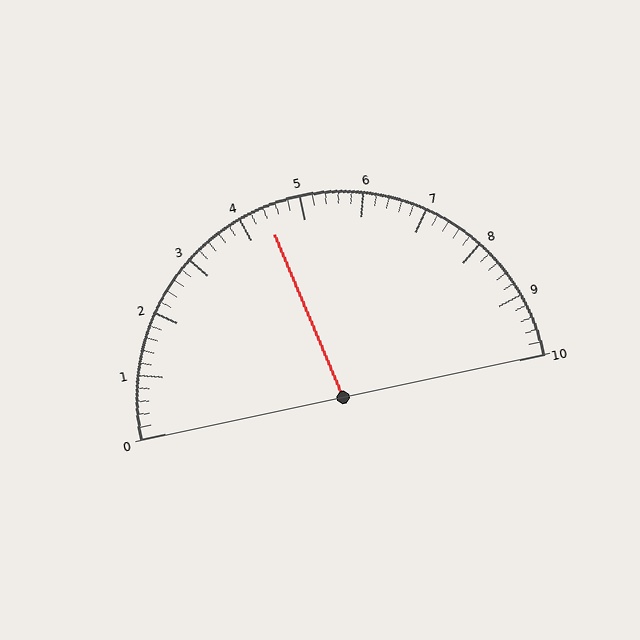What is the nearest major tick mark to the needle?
The nearest major tick mark is 4.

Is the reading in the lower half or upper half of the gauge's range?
The reading is in the lower half of the range (0 to 10).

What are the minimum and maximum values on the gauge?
The gauge ranges from 0 to 10.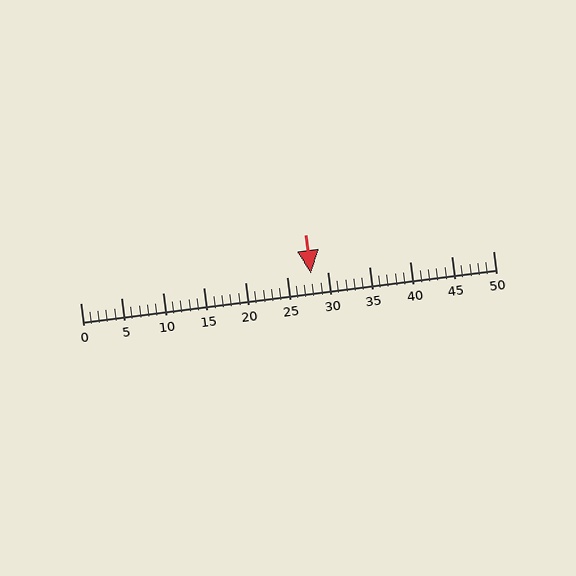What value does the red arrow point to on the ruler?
The red arrow points to approximately 28.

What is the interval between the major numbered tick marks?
The major tick marks are spaced 5 units apart.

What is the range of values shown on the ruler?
The ruler shows values from 0 to 50.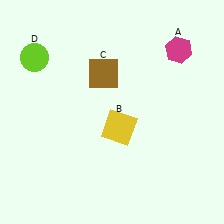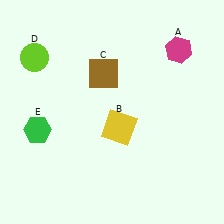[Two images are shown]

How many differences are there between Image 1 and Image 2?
There is 1 difference between the two images.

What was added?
A green hexagon (E) was added in Image 2.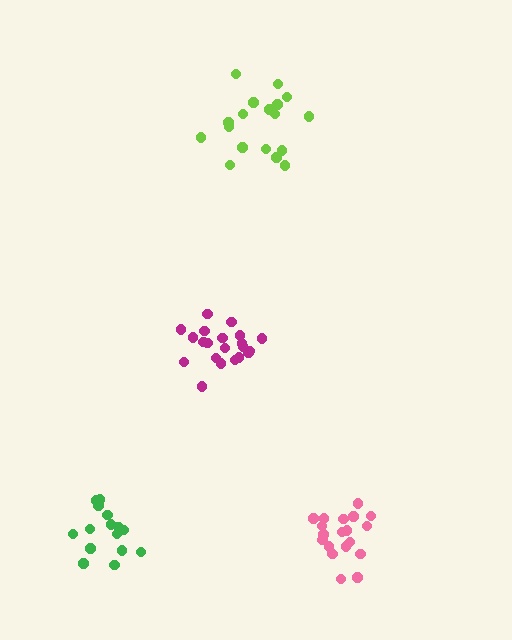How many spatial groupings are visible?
There are 4 spatial groupings.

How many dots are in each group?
Group 1: 15 dots, Group 2: 19 dots, Group 3: 21 dots, Group 4: 18 dots (73 total).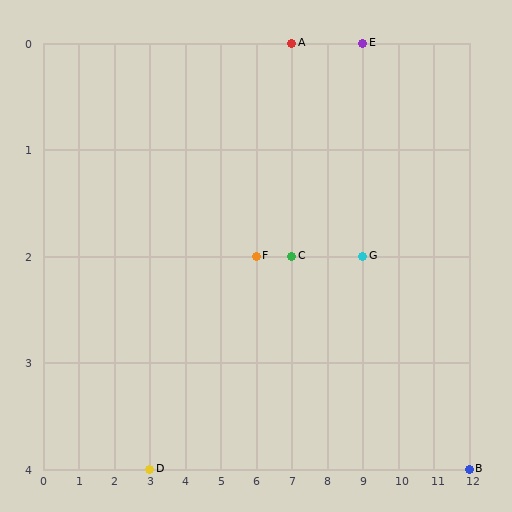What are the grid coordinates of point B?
Point B is at grid coordinates (12, 4).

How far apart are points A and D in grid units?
Points A and D are 4 columns and 4 rows apart (about 5.7 grid units diagonally).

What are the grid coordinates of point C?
Point C is at grid coordinates (7, 2).